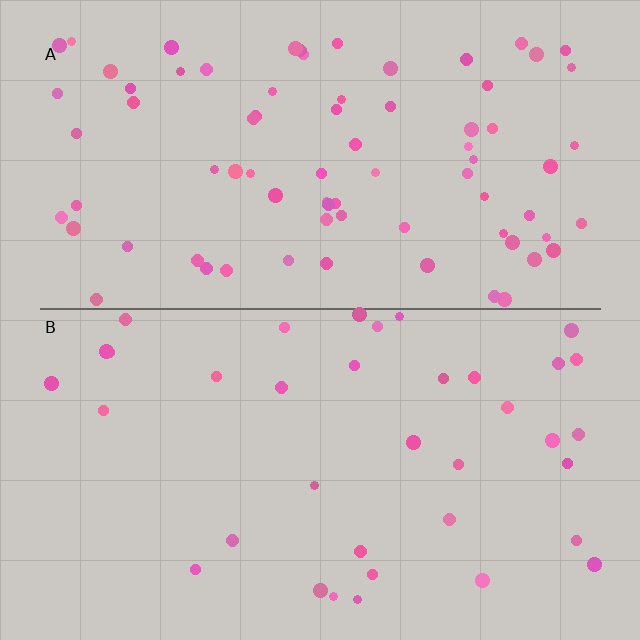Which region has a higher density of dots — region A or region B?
A (the top).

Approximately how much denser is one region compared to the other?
Approximately 2.1× — region A over region B.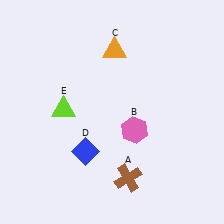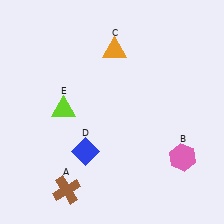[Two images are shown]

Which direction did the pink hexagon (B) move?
The pink hexagon (B) moved right.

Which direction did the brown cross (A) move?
The brown cross (A) moved left.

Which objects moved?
The objects that moved are: the brown cross (A), the pink hexagon (B).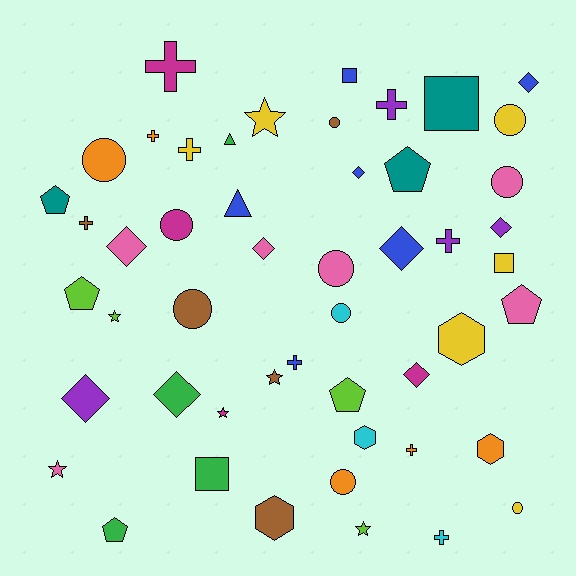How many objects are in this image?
There are 50 objects.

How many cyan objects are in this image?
There are 3 cyan objects.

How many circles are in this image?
There are 10 circles.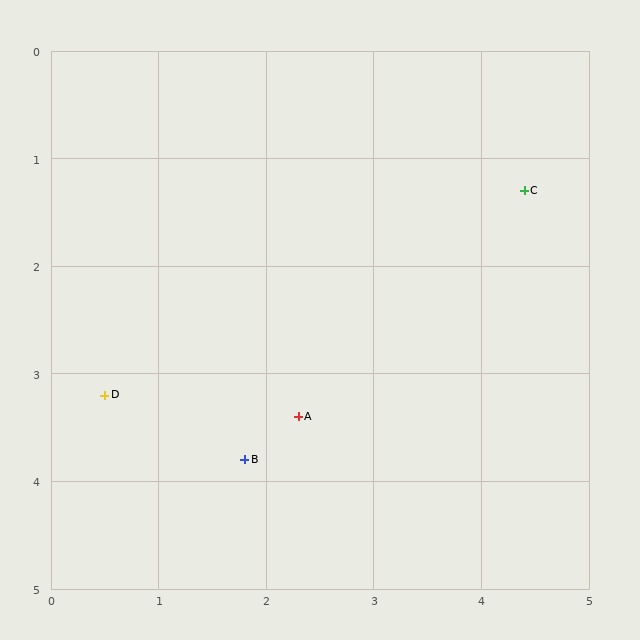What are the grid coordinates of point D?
Point D is at approximately (0.5, 3.2).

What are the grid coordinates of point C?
Point C is at approximately (4.4, 1.3).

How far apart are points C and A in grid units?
Points C and A are about 3.0 grid units apart.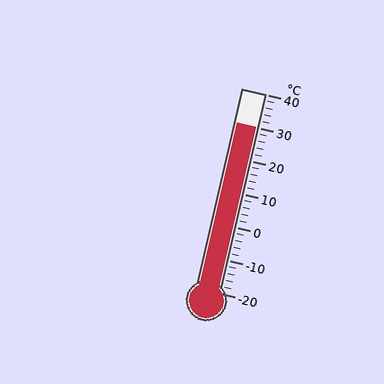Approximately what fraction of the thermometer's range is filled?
The thermometer is filled to approximately 85% of its range.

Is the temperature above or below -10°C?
The temperature is above -10°C.